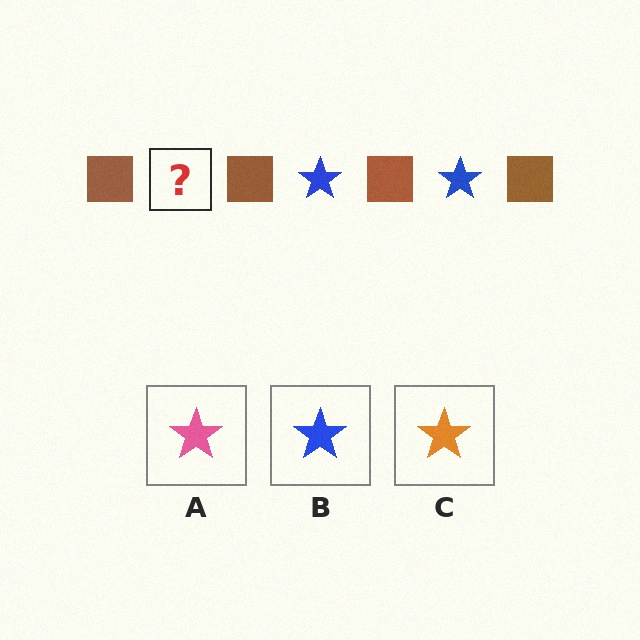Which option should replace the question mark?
Option B.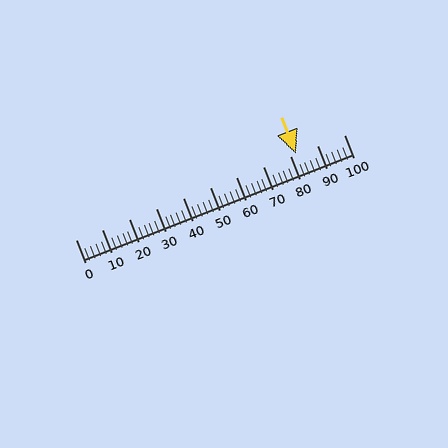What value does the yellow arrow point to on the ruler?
The yellow arrow points to approximately 82.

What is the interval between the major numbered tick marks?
The major tick marks are spaced 10 units apart.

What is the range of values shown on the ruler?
The ruler shows values from 0 to 100.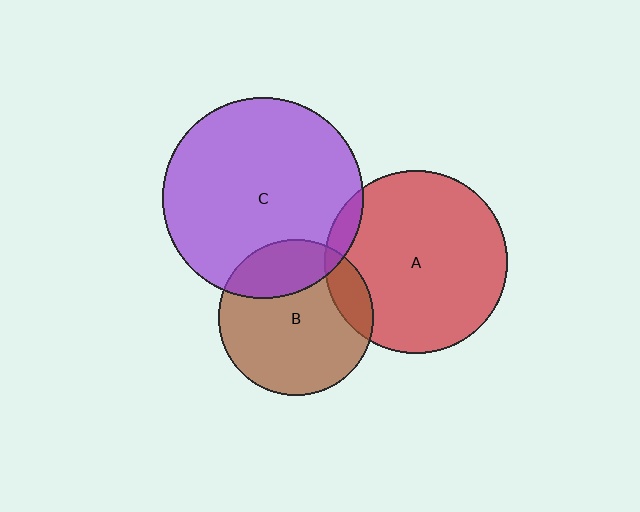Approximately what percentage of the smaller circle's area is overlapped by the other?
Approximately 15%.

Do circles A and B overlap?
Yes.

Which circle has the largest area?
Circle C (purple).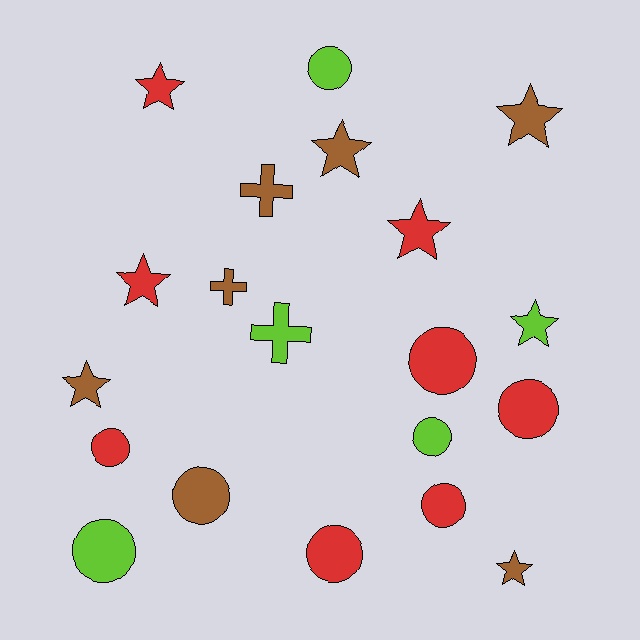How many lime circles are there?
There are 3 lime circles.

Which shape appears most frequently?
Circle, with 9 objects.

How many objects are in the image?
There are 20 objects.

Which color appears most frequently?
Red, with 8 objects.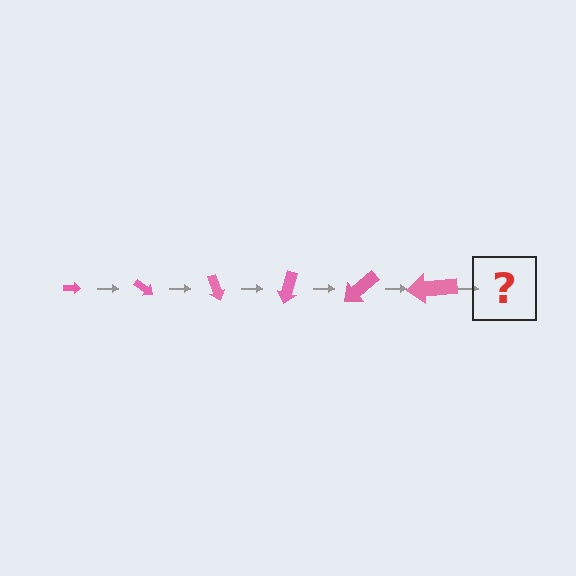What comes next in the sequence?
The next element should be an arrow, larger than the previous one and rotated 210 degrees from the start.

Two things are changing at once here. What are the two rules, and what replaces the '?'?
The two rules are that the arrow grows larger each step and it rotates 35 degrees each step. The '?' should be an arrow, larger than the previous one and rotated 210 degrees from the start.